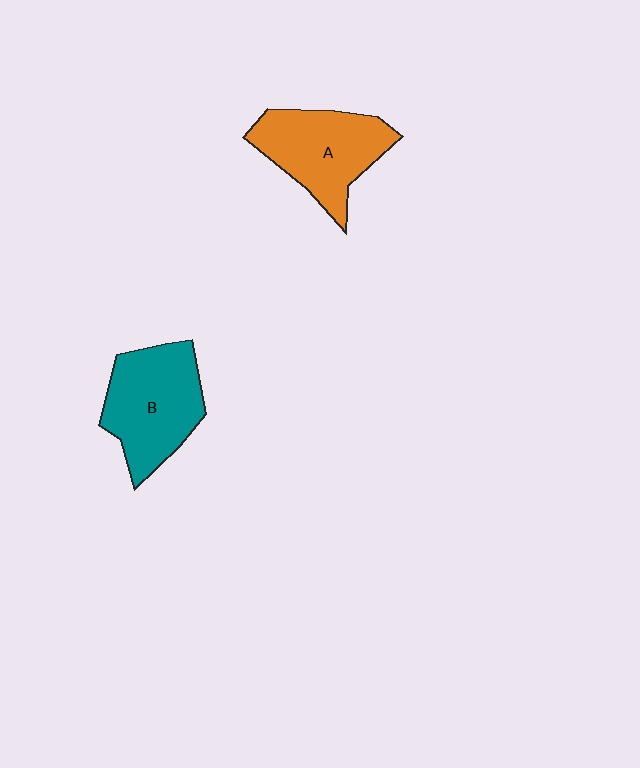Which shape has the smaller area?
Shape A (orange).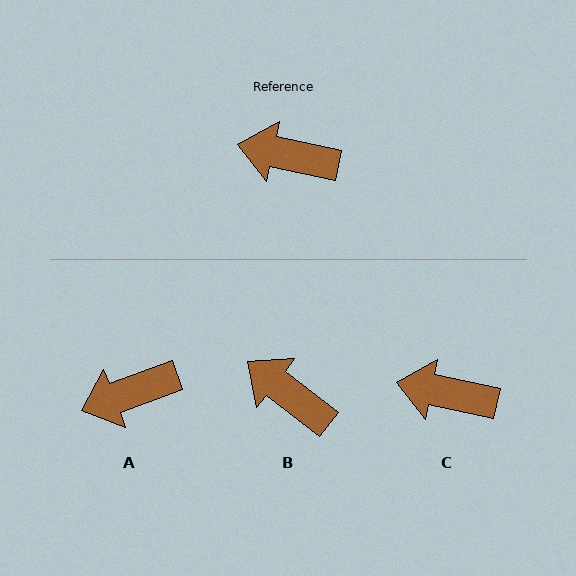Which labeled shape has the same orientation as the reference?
C.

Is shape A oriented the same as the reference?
No, it is off by about 33 degrees.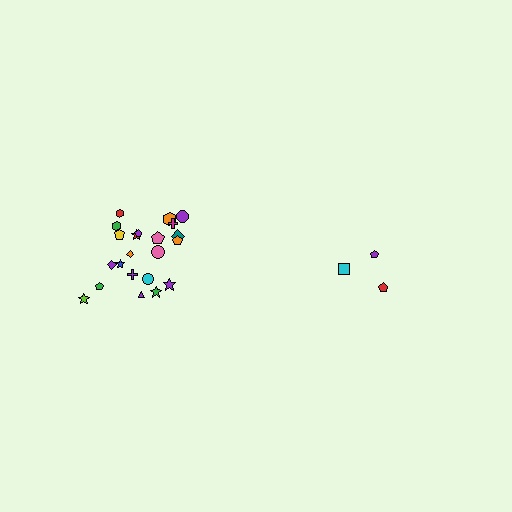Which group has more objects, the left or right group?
The left group.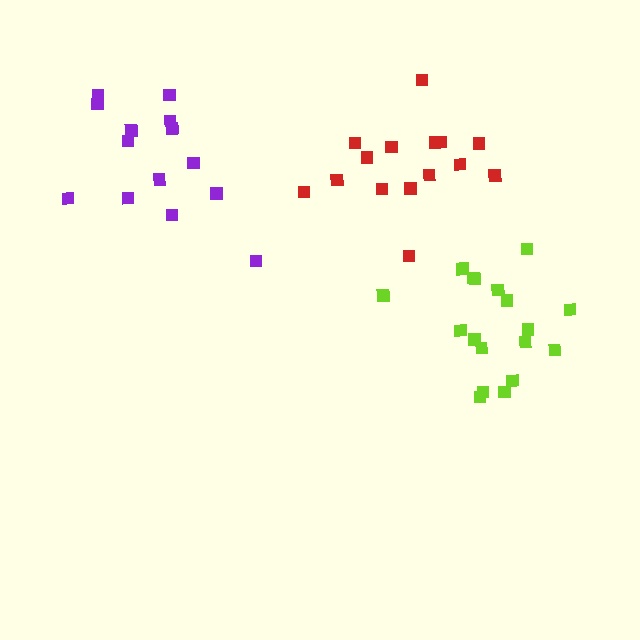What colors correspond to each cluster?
The clusters are colored: lime, red, purple.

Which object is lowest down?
The lime cluster is bottommost.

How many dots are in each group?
Group 1: 18 dots, Group 2: 15 dots, Group 3: 14 dots (47 total).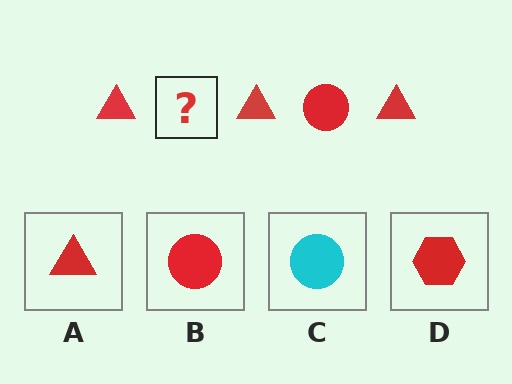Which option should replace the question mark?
Option B.